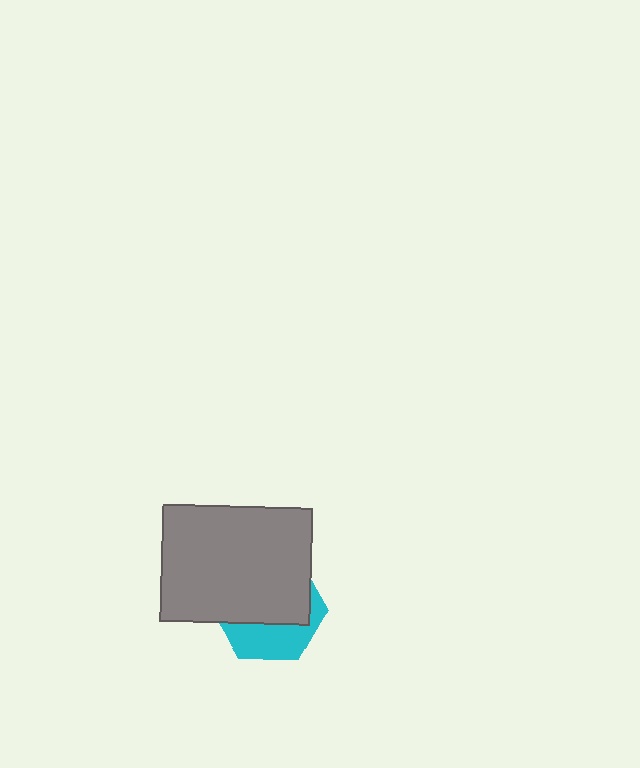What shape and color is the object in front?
The object in front is a gray rectangle.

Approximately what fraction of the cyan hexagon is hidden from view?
Roughly 63% of the cyan hexagon is hidden behind the gray rectangle.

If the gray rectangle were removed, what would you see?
You would see the complete cyan hexagon.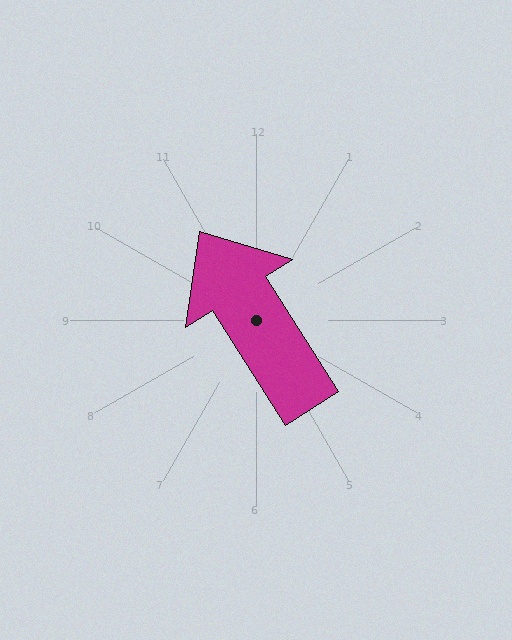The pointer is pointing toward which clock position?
Roughly 11 o'clock.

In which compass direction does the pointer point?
Northwest.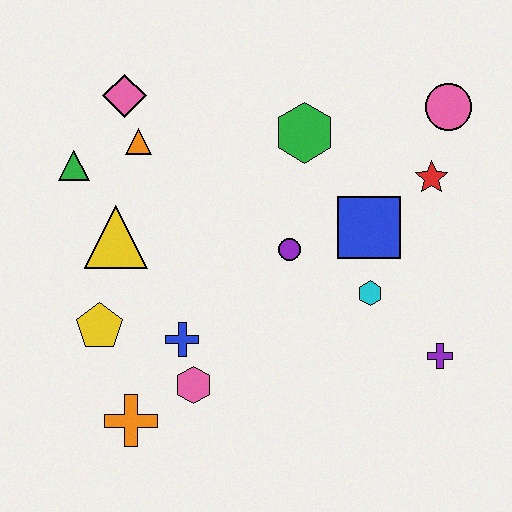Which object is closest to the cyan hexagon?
The blue square is closest to the cyan hexagon.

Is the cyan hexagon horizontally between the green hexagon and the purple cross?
Yes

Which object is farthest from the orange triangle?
The purple cross is farthest from the orange triangle.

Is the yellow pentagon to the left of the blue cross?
Yes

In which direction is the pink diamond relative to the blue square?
The pink diamond is to the left of the blue square.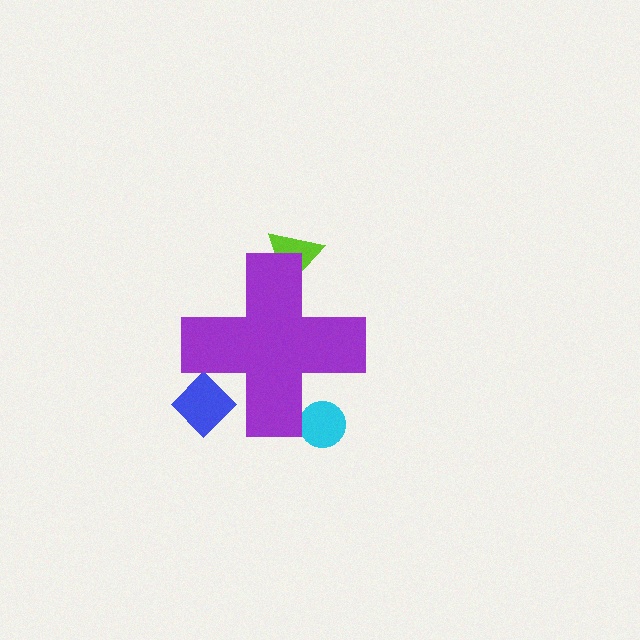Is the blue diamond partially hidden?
Yes, the blue diamond is partially hidden behind the purple cross.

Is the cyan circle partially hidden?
Yes, the cyan circle is partially hidden behind the purple cross.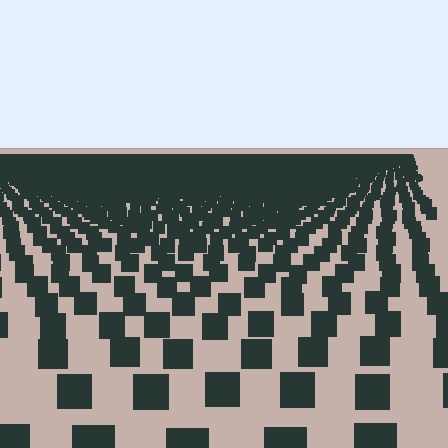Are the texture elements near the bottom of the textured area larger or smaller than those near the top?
Larger. Near the bottom, elements are closer to the viewer and appear at a bigger on-screen size.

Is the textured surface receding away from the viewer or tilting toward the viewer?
The surface is receding away from the viewer. Texture elements get smaller and denser toward the top.